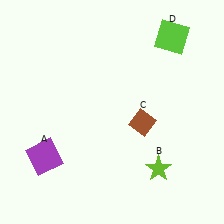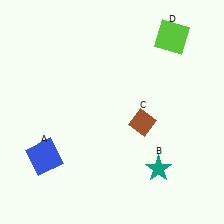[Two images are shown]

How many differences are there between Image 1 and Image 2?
There are 2 differences between the two images.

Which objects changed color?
A changed from purple to blue. B changed from lime to teal.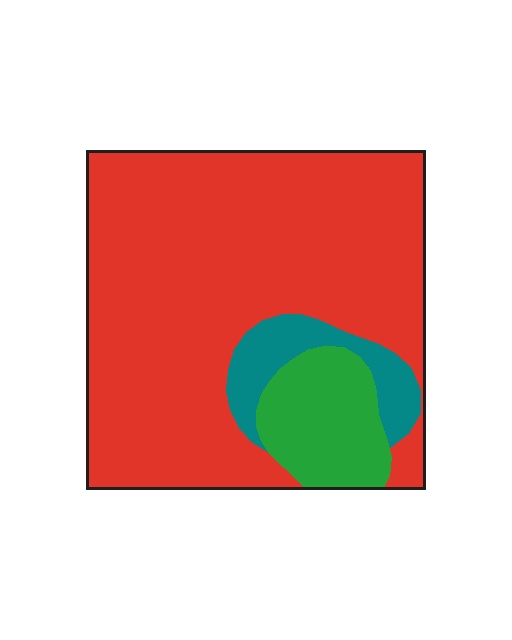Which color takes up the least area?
Teal, at roughly 10%.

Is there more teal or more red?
Red.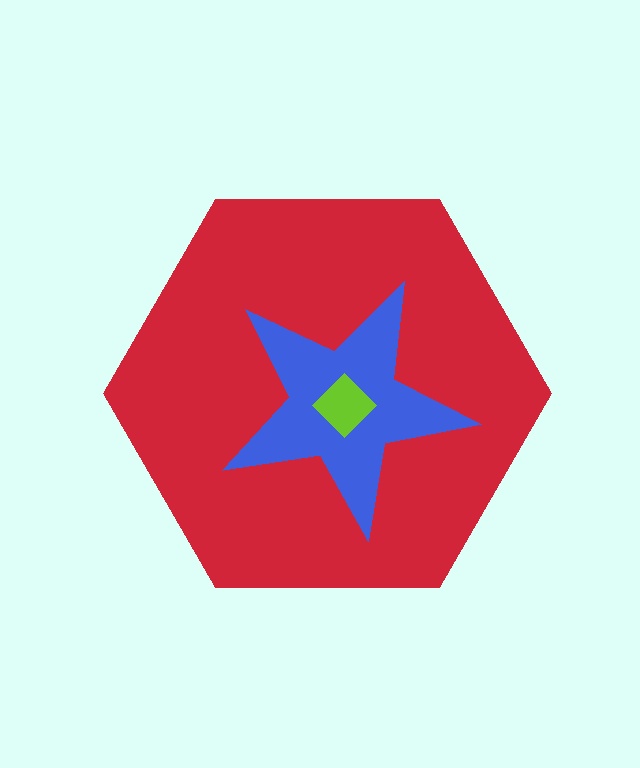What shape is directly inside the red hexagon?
The blue star.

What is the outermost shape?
The red hexagon.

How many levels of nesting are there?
3.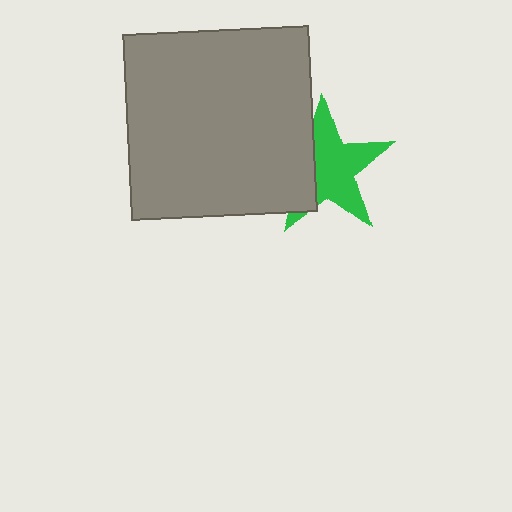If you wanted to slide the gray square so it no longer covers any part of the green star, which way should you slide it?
Slide it left — that is the most direct way to separate the two shapes.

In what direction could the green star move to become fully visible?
The green star could move right. That would shift it out from behind the gray square entirely.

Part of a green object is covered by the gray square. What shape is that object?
It is a star.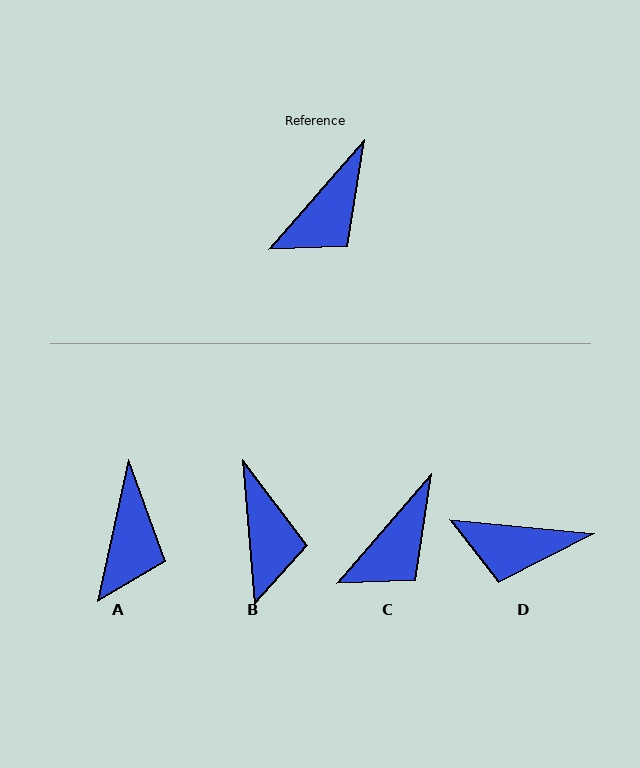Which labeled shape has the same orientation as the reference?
C.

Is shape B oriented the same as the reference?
No, it is off by about 46 degrees.